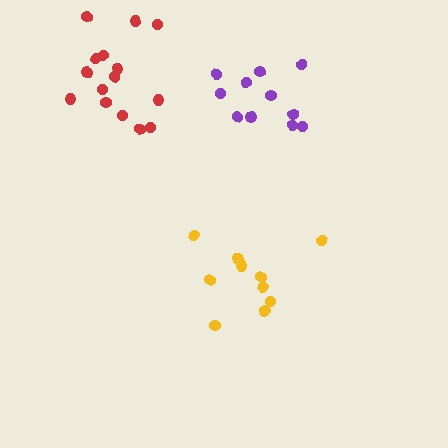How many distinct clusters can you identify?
There are 3 distinct clusters.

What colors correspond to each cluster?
The clusters are colored: yellow, red, purple.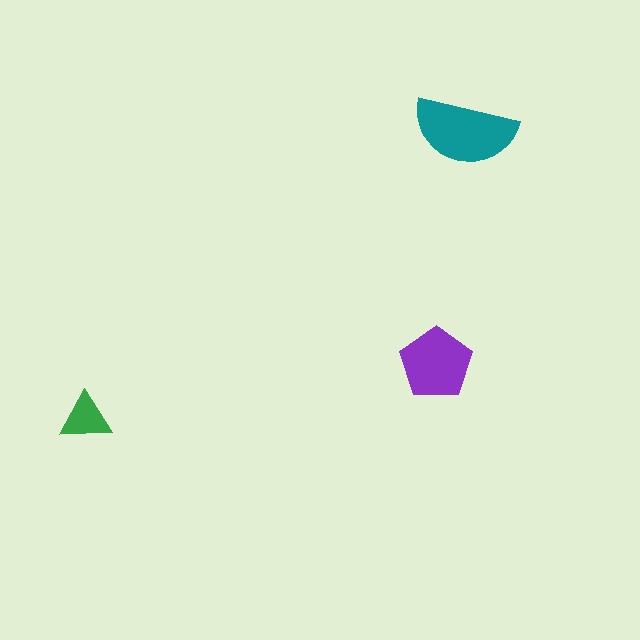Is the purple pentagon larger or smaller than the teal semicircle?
Smaller.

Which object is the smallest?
The green triangle.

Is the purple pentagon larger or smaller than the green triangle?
Larger.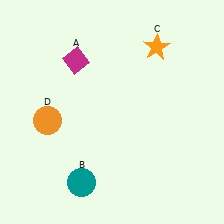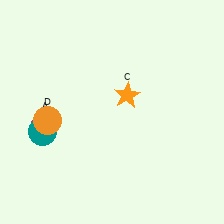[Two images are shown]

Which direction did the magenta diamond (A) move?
The magenta diamond (A) moved down.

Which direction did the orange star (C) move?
The orange star (C) moved down.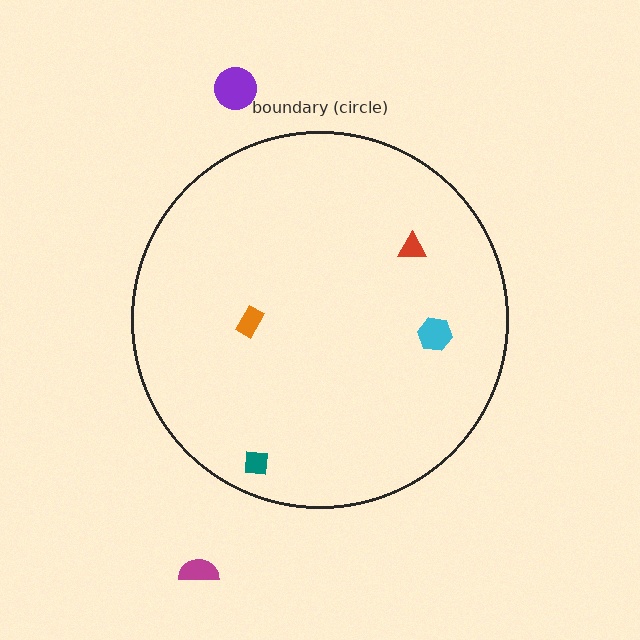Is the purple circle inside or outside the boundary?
Outside.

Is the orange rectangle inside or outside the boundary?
Inside.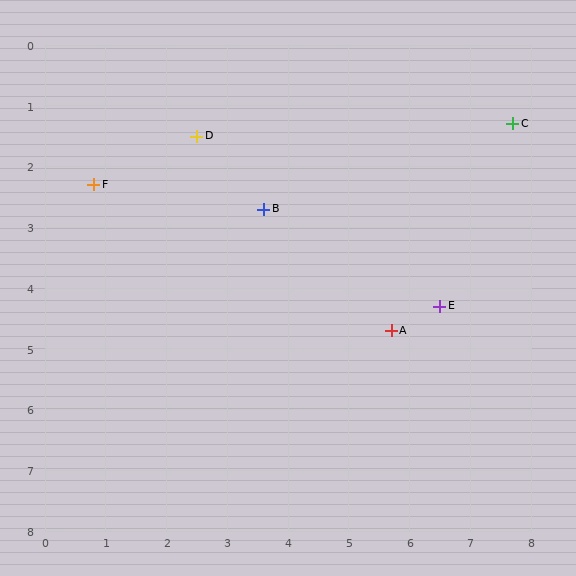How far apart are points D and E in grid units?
Points D and E are about 4.9 grid units apart.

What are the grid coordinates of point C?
Point C is at approximately (7.7, 1.3).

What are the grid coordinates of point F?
Point F is at approximately (0.8, 2.3).